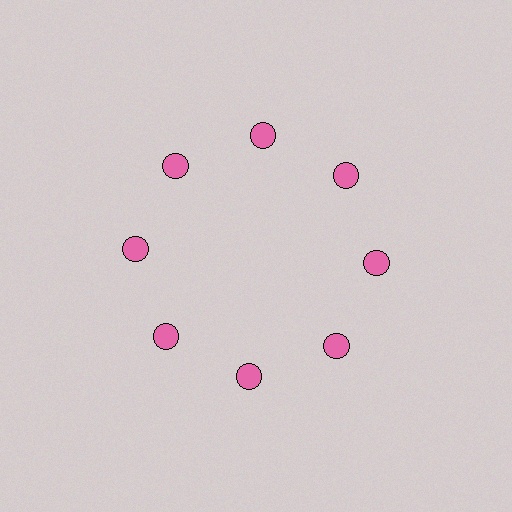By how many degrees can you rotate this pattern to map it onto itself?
The pattern maps onto itself every 45 degrees of rotation.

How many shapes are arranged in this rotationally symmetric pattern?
There are 8 shapes, arranged in 8 groups of 1.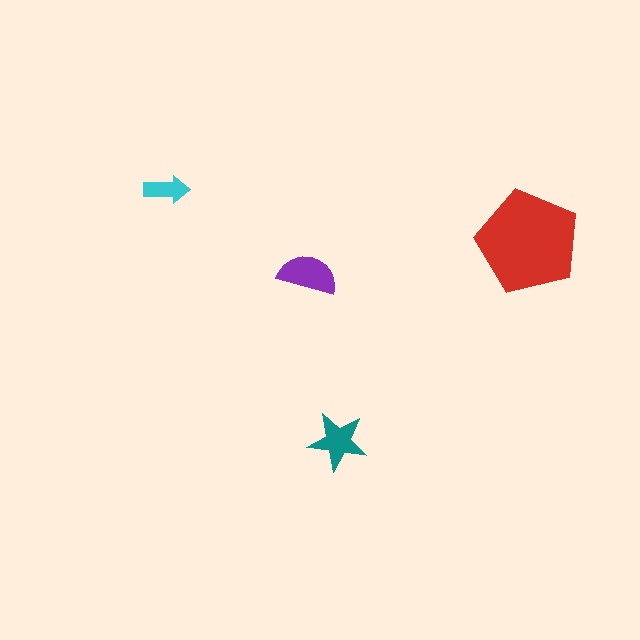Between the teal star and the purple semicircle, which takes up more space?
The purple semicircle.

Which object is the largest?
The red pentagon.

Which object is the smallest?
The cyan arrow.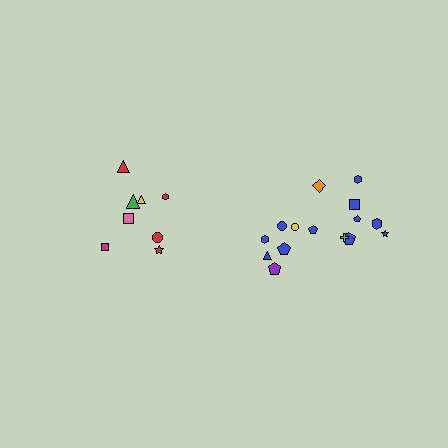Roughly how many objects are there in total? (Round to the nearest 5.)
Roughly 25 objects in total.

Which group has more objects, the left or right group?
The right group.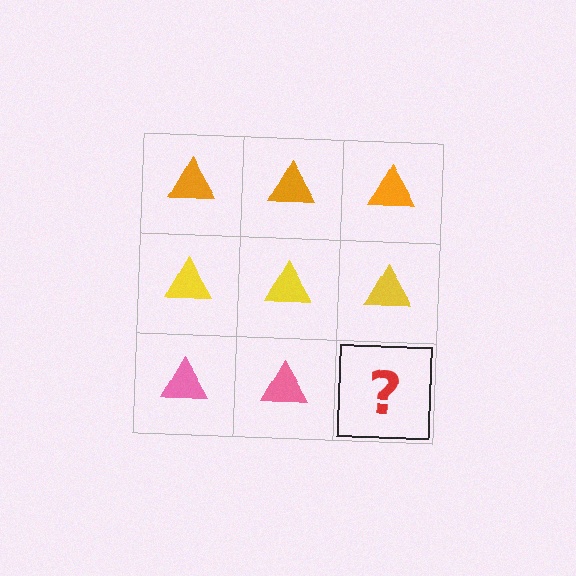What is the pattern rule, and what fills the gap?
The rule is that each row has a consistent color. The gap should be filled with a pink triangle.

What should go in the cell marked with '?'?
The missing cell should contain a pink triangle.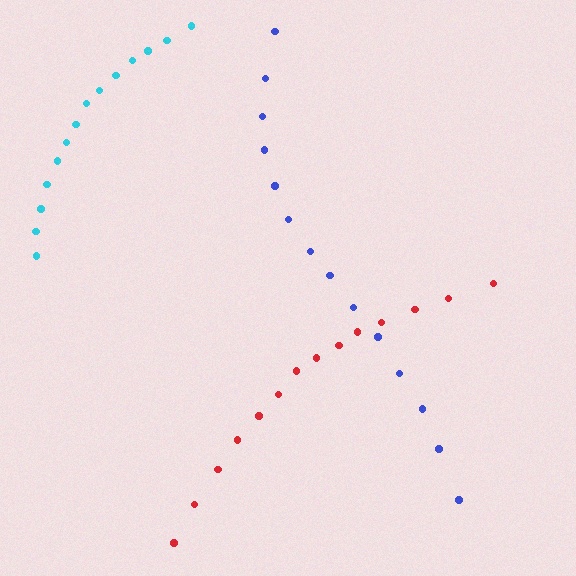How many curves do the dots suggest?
There are 3 distinct paths.